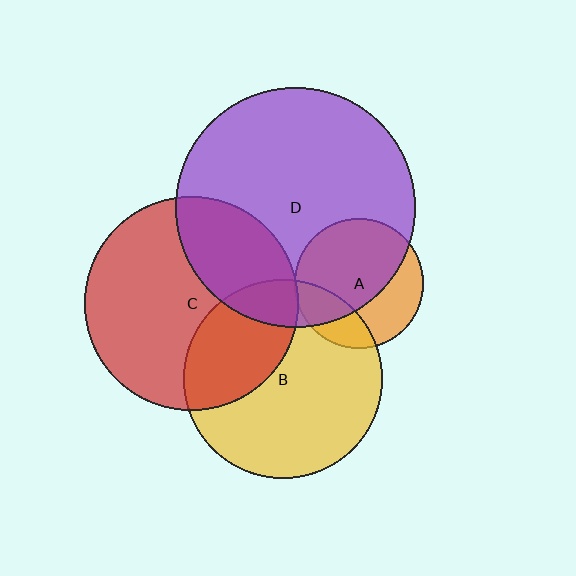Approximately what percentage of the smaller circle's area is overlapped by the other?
Approximately 65%.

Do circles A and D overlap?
Yes.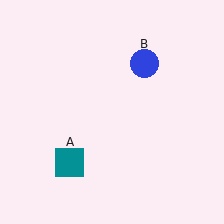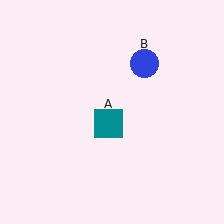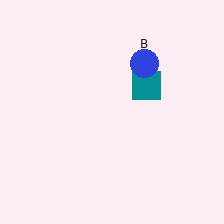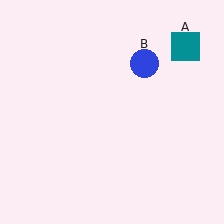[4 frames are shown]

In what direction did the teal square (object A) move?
The teal square (object A) moved up and to the right.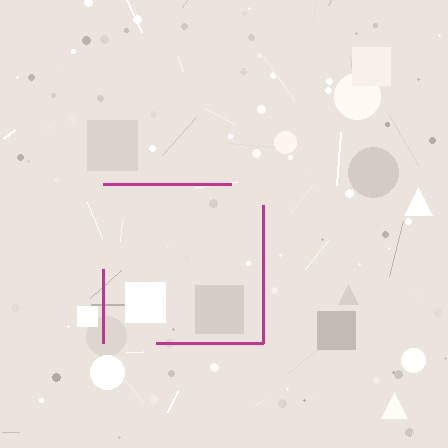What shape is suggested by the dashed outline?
The dashed outline suggests a square.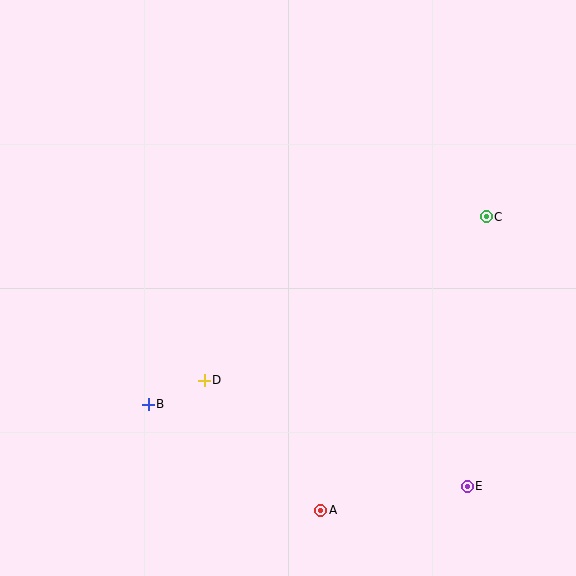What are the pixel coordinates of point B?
Point B is at (148, 404).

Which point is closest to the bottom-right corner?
Point E is closest to the bottom-right corner.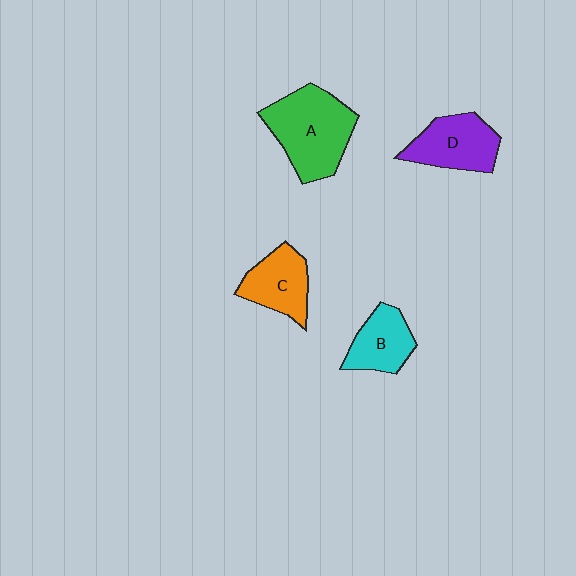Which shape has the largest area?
Shape A (green).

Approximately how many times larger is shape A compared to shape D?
Approximately 1.4 times.